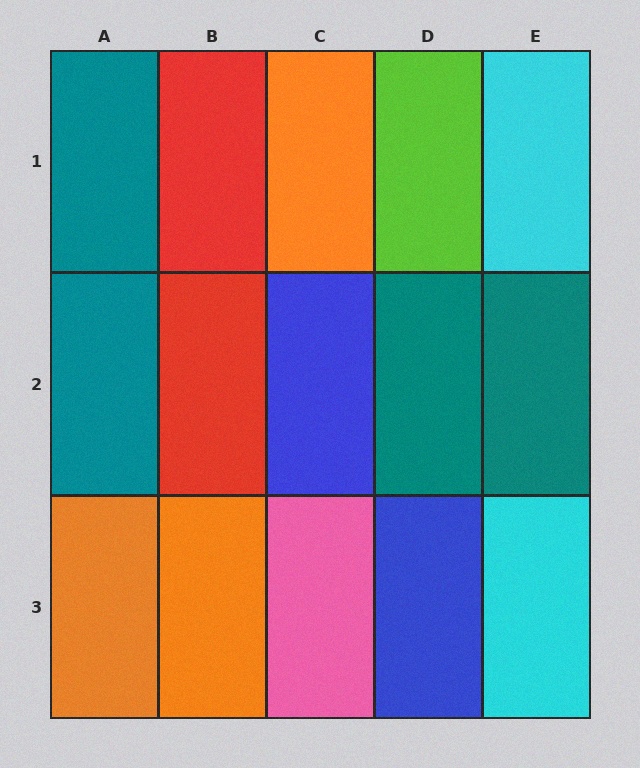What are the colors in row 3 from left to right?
Orange, orange, pink, blue, cyan.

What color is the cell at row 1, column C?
Orange.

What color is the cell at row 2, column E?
Teal.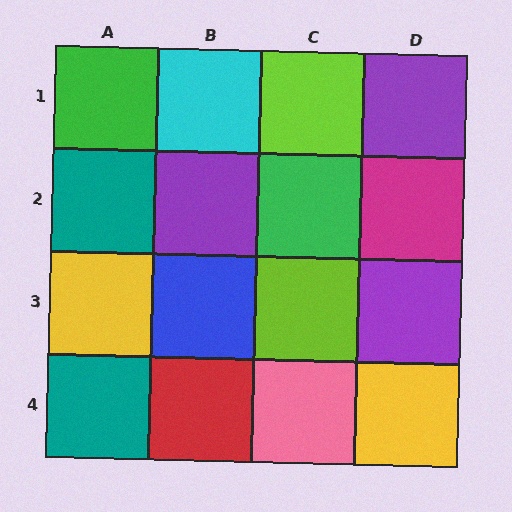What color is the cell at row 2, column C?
Green.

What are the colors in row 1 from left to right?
Green, cyan, lime, purple.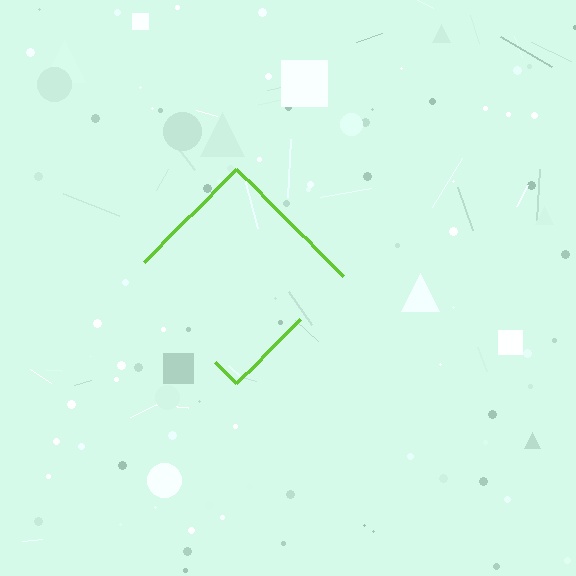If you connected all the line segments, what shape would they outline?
They would outline a diamond.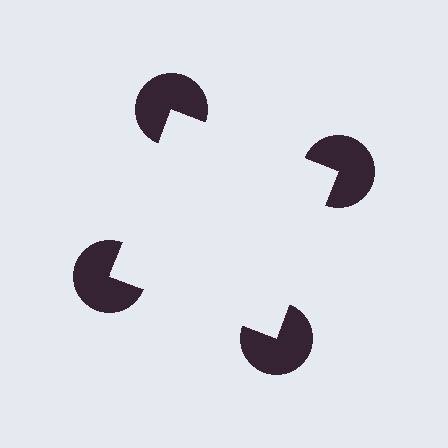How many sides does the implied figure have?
4 sides.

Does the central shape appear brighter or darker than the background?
It typically appears slightly brighter than the background, even though no actual brightness change is drawn.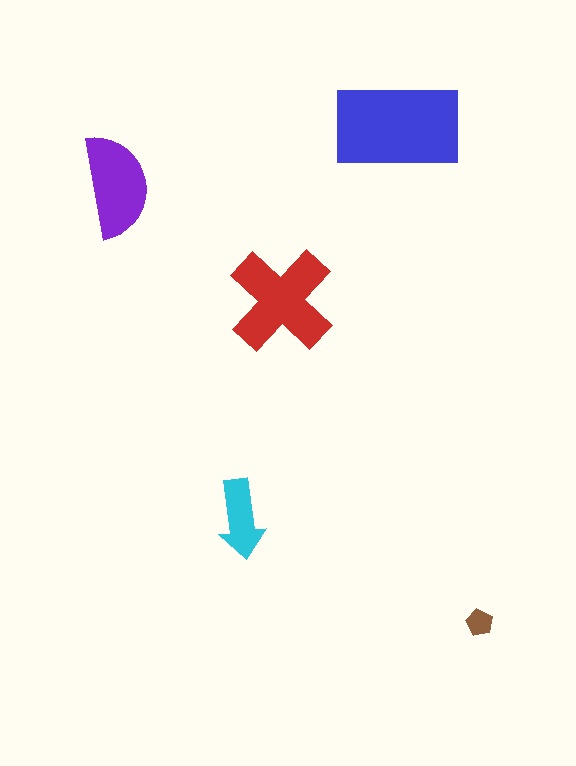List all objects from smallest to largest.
The brown pentagon, the cyan arrow, the purple semicircle, the red cross, the blue rectangle.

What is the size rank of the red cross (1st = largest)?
2nd.